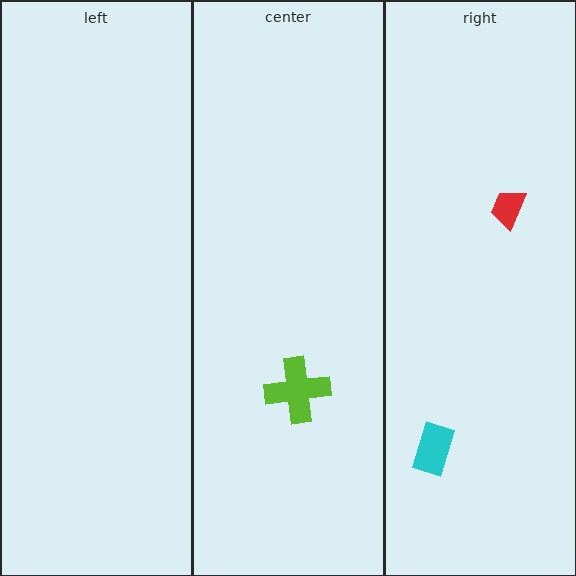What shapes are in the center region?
The lime cross.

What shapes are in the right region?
The red trapezoid, the cyan rectangle.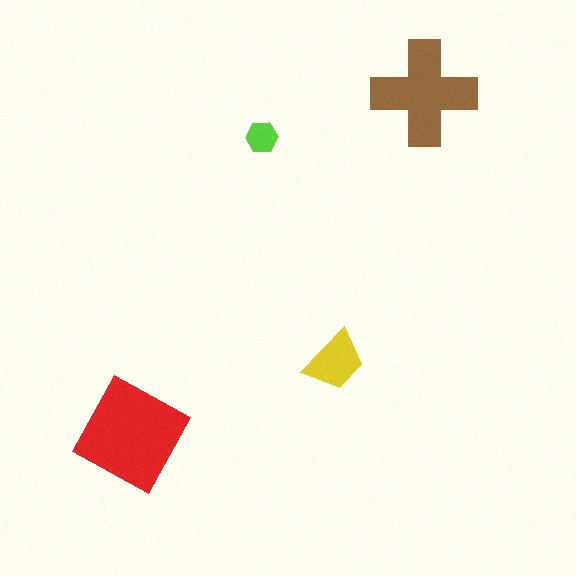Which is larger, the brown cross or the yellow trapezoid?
The brown cross.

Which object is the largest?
The red square.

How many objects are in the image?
There are 4 objects in the image.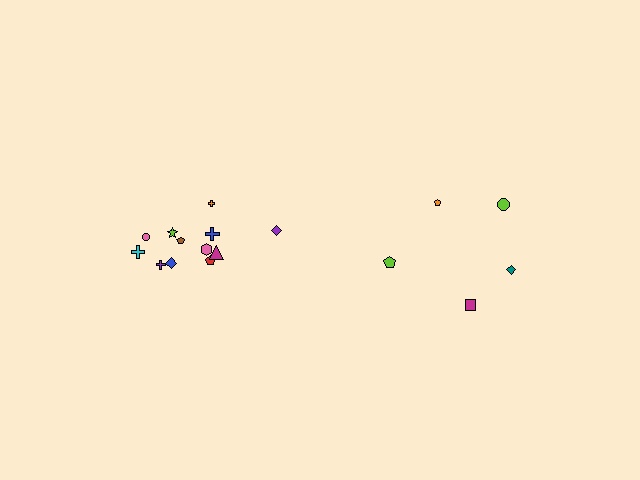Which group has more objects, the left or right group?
The left group.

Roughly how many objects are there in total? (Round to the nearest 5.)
Roughly 15 objects in total.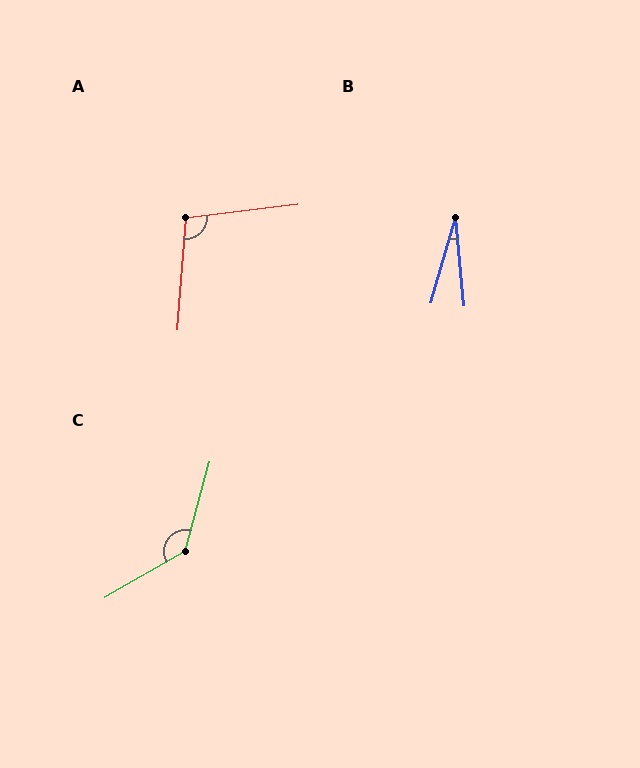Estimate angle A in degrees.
Approximately 101 degrees.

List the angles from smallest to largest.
B (22°), A (101°), C (136°).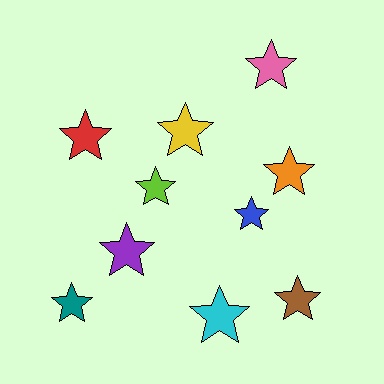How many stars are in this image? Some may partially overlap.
There are 10 stars.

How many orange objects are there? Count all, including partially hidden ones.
There is 1 orange object.